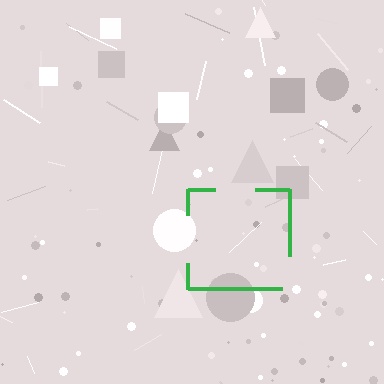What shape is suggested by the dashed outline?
The dashed outline suggests a square.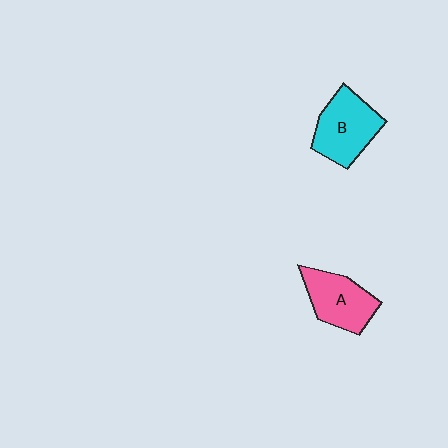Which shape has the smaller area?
Shape A (pink).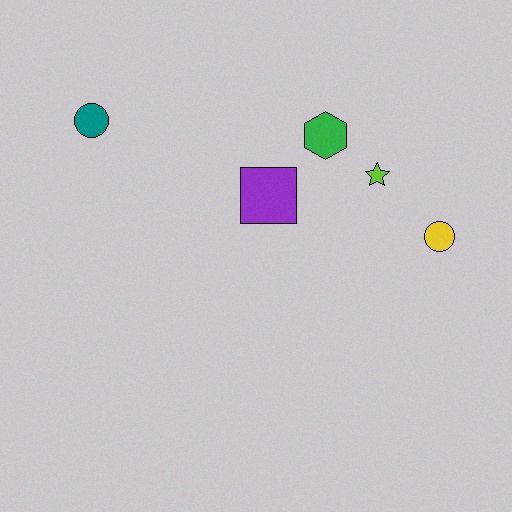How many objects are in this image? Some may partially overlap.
There are 5 objects.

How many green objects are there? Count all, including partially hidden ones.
There is 1 green object.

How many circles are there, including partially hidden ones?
There are 2 circles.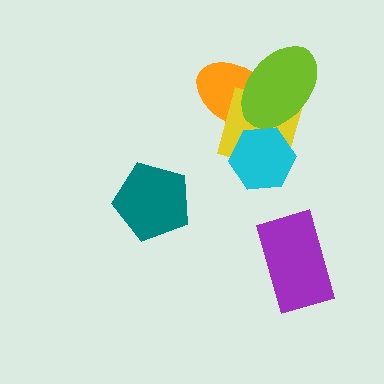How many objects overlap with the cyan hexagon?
2 objects overlap with the cyan hexagon.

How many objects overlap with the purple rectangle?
0 objects overlap with the purple rectangle.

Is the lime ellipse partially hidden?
No, no other shape covers it.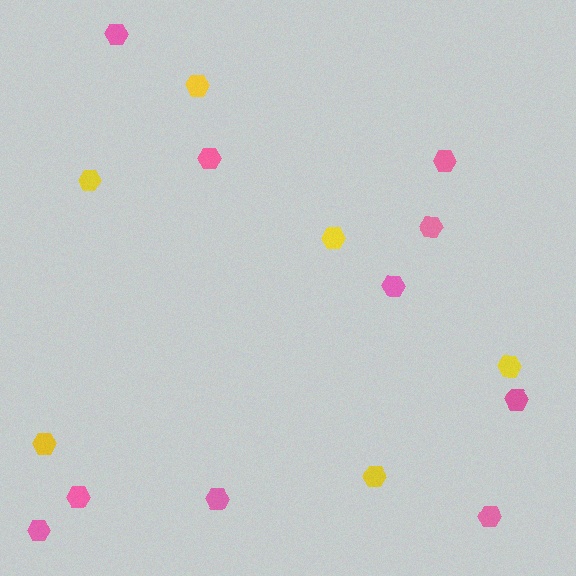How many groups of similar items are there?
There are 2 groups: one group of pink hexagons (10) and one group of yellow hexagons (6).